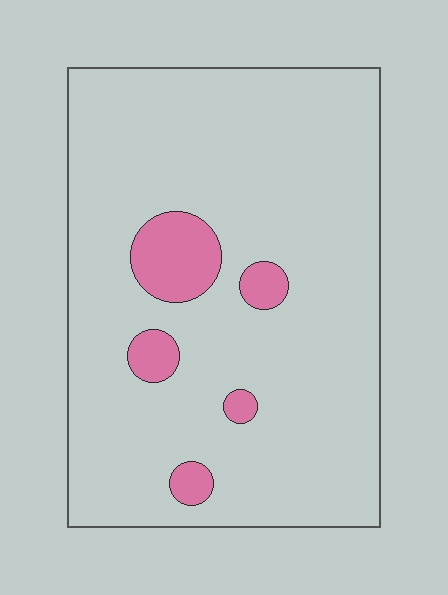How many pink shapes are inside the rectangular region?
5.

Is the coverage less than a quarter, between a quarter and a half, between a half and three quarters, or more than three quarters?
Less than a quarter.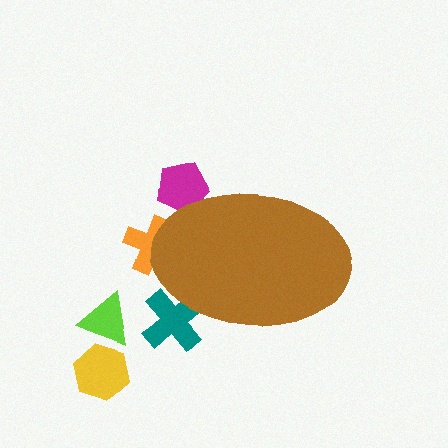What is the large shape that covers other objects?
A brown ellipse.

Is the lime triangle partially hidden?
No, the lime triangle is fully visible.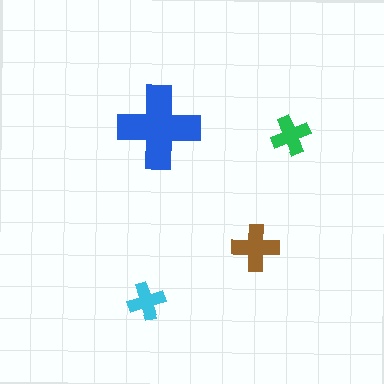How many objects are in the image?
There are 4 objects in the image.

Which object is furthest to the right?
The green cross is rightmost.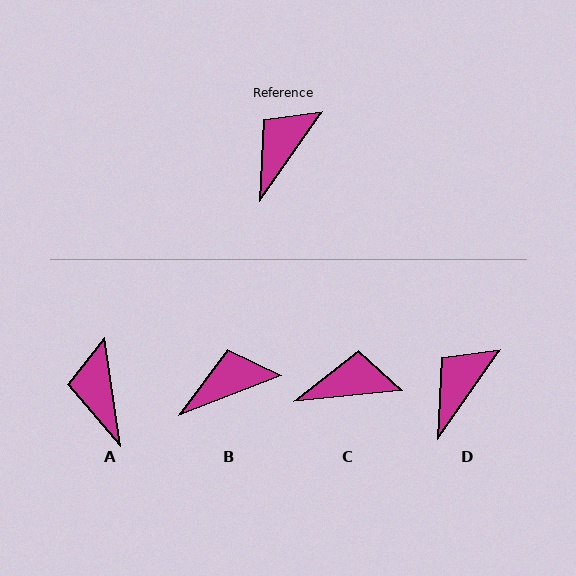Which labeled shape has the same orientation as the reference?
D.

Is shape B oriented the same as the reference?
No, it is off by about 34 degrees.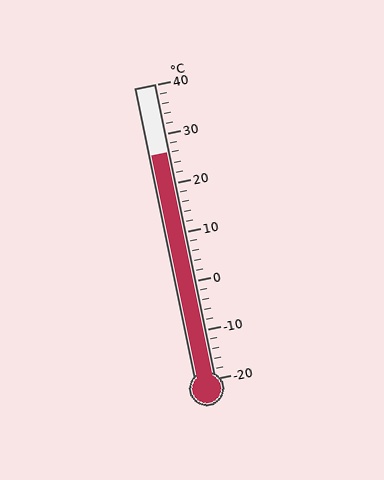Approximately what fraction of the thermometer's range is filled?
The thermometer is filled to approximately 75% of its range.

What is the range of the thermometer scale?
The thermometer scale ranges from -20°C to 40°C.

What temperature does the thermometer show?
The thermometer shows approximately 26°C.